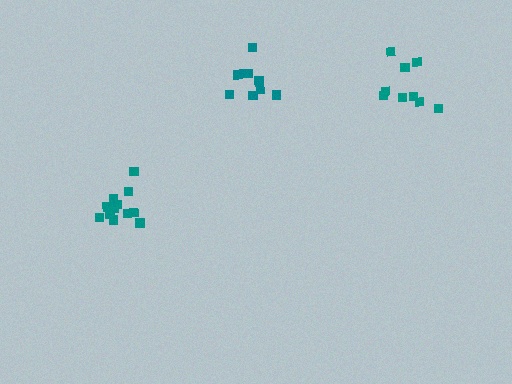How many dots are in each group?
Group 1: 13 dots, Group 2: 8 dots, Group 3: 9 dots (30 total).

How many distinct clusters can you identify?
There are 3 distinct clusters.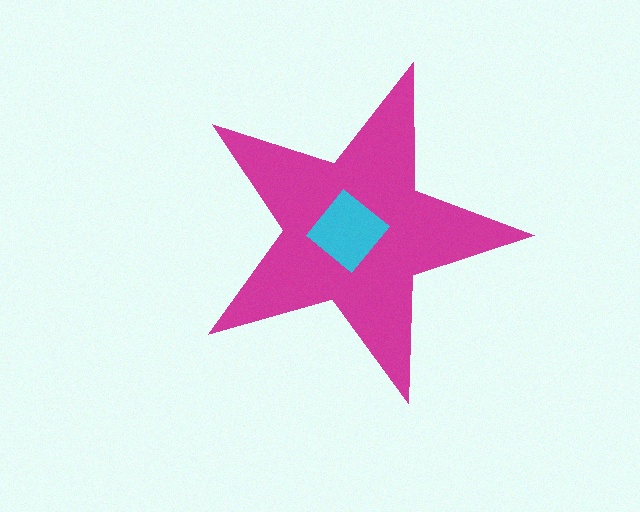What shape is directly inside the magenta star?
The cyan diamond.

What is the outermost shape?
The magenta star.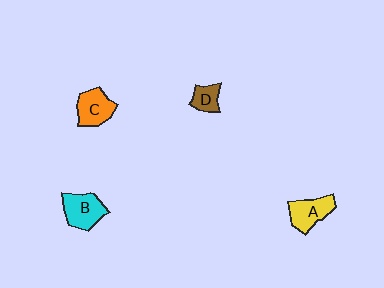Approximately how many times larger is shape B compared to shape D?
Approximately 1.8 times.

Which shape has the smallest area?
Shape D (brown).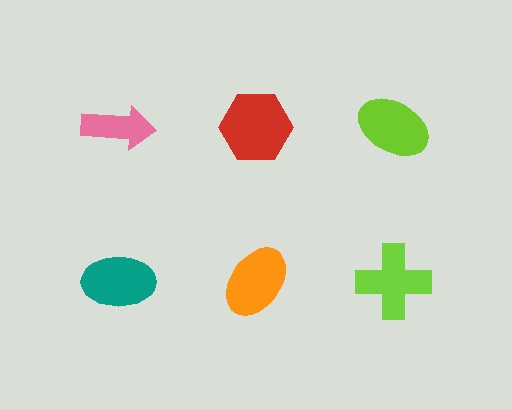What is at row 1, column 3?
A lime ellipse.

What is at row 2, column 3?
A lime cross.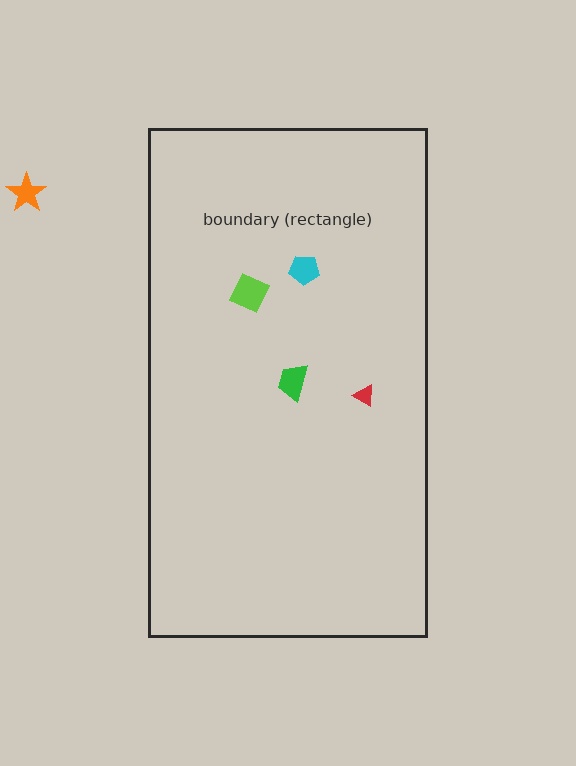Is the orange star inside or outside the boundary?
Outside.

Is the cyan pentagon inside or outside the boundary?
Inside.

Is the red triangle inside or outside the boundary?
Inside.